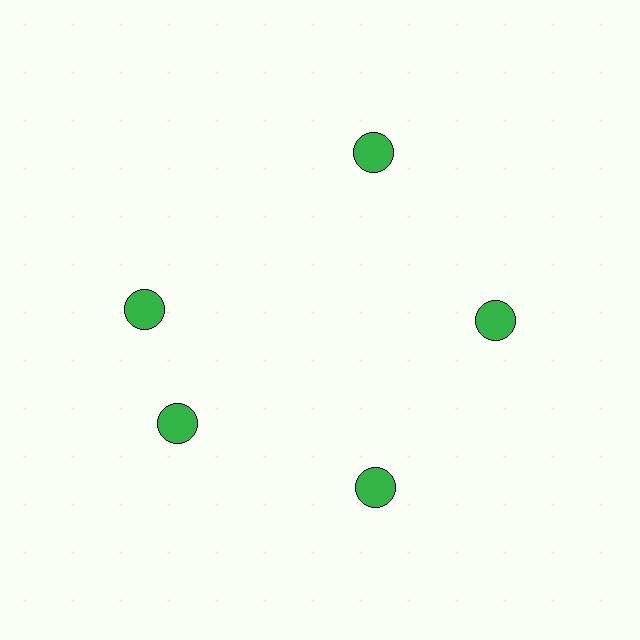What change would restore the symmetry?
The symmetry would be restored by rotating it back into even spacing with its neighbors so that all 5 circles sit at equal angles and equal distance from the center.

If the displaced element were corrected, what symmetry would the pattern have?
It would have 5-fold rotational symmetry — the pattern would map onto itself every 72 degrees.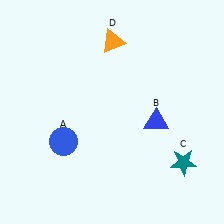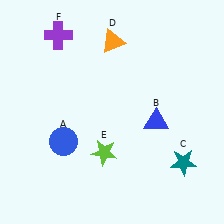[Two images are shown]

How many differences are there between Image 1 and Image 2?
There are 2 differences between the two images.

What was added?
A lime star (E), a purple cross (F) were added in Image 2.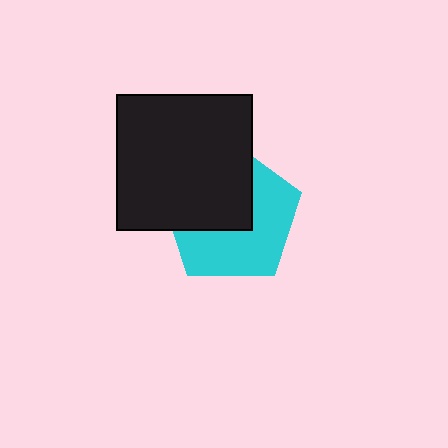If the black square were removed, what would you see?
You would see the complete cyan pentagon.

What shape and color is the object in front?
The object in front is a black square.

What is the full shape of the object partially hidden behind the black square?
The partially hidden object is a cyan pentagon.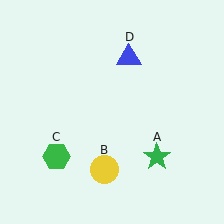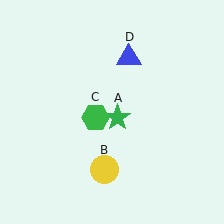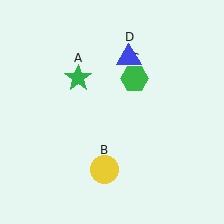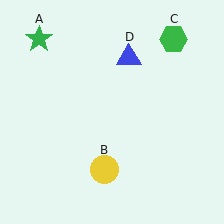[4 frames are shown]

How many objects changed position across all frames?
2 objects changed position: green star (object A), green hexagon (object C).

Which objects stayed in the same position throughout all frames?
Yellow circle (object B) and blue triangle (object D) remained stationary.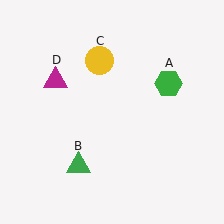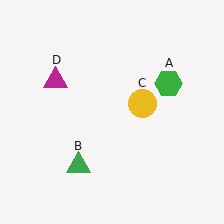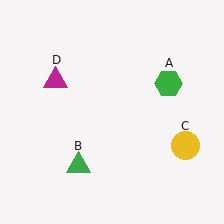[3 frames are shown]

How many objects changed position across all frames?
1 object changed position: yellow circle (object C).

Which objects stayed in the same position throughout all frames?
Green hexagon (object A) and green triangle (object B) and magenta triangle (object D) remained stationary.